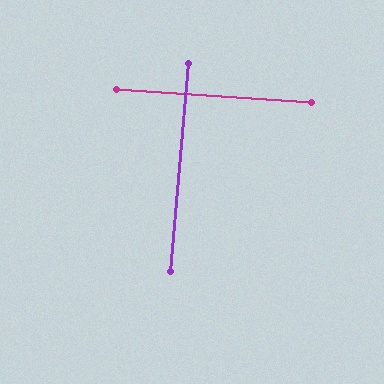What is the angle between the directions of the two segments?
Approximately 89 degrees.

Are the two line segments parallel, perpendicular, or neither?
Perpendicular — they meet at approximately 89°.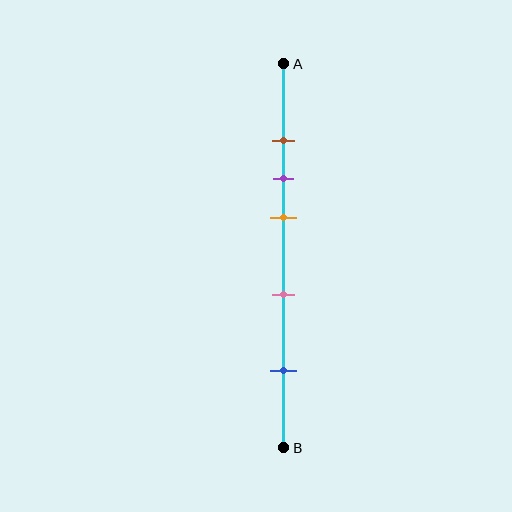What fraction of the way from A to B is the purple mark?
The purple mark is approximately 30% (0.3) of the way from A to B.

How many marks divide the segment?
There are 5 marks dividing the segment.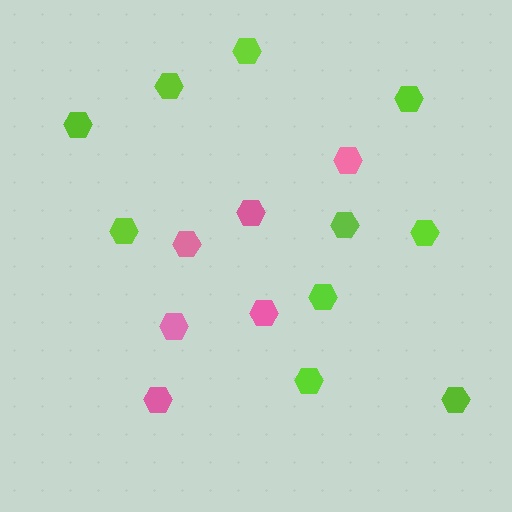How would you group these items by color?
There are 2 groups: one group of pink hexagons (6) and one group of lime hexagons (10).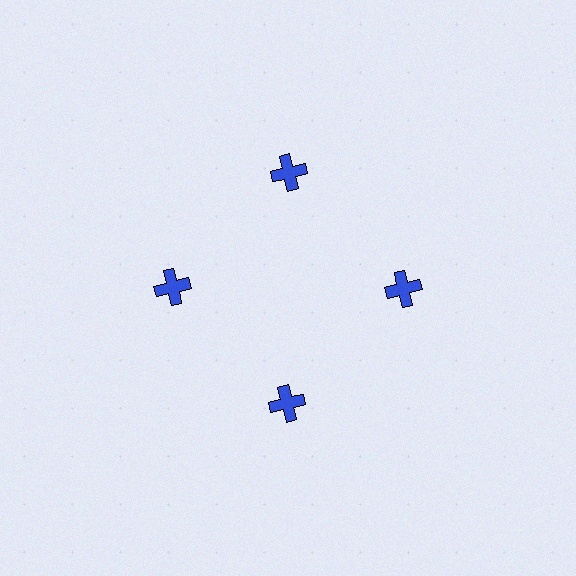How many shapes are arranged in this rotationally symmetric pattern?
There are 4 shapes, arranged in 4 groups of 1.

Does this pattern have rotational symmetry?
Yes, this pattern has 4-fold rotational symmetry. It looks the same after rotating 90 degrees around the center.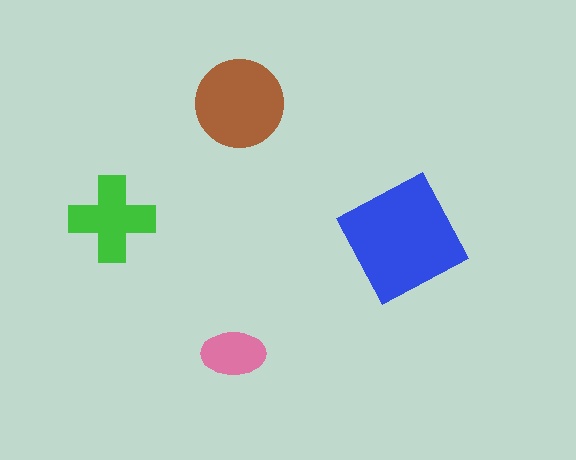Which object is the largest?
The blue square.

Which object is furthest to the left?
The green cross is leftmost.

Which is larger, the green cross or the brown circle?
The brown circle.